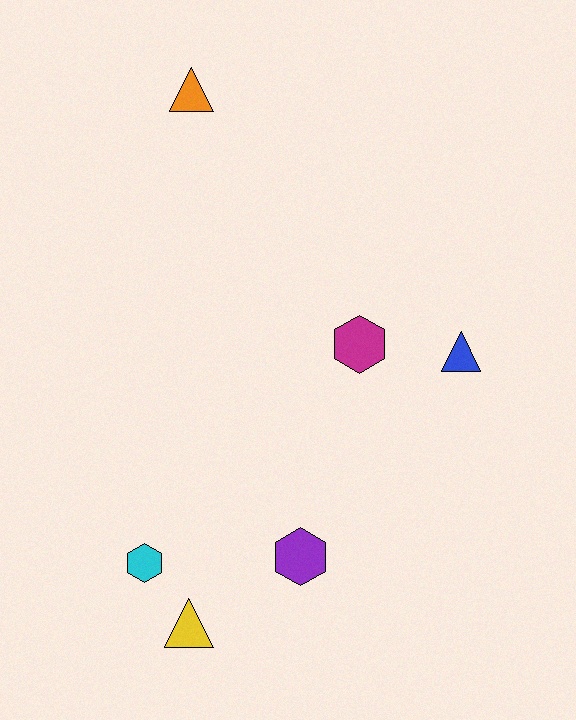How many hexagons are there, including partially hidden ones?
There are 3 hexagons.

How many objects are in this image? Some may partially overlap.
There are 6 objects.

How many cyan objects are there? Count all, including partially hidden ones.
There is 1 cyan object.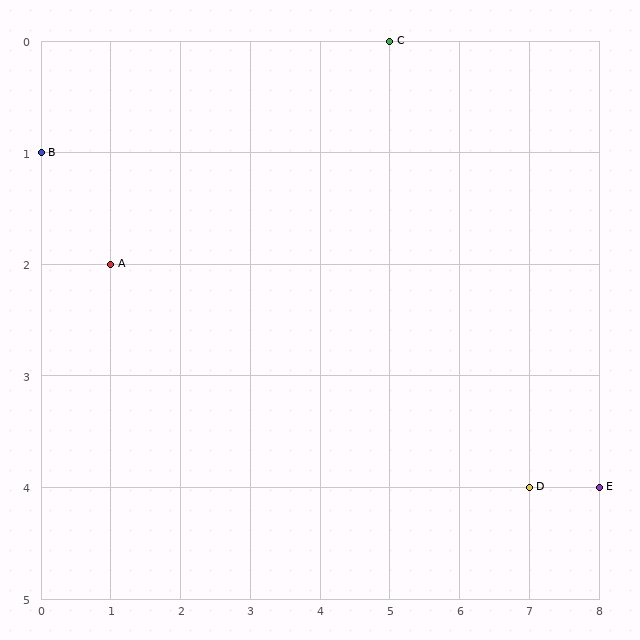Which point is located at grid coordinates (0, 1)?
Point B is at (0, 1).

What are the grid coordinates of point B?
Point B is at grid coordinates (0, 1).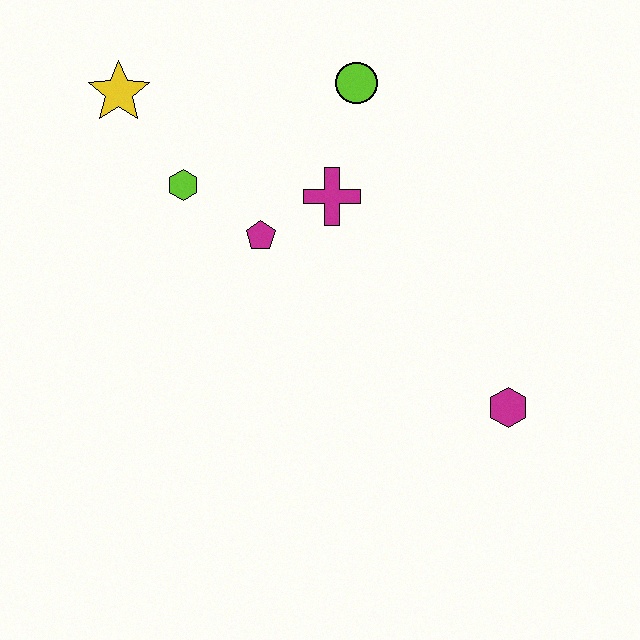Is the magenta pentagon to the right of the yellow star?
Yes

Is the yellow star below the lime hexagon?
No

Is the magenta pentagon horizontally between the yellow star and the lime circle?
Yes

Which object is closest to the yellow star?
The lime hexagon is closest to the yellow star.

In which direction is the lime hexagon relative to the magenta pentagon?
The lime hexagon is to the left of the magenta pentagon.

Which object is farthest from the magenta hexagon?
The yellow star is farthest from the magenta hexagon.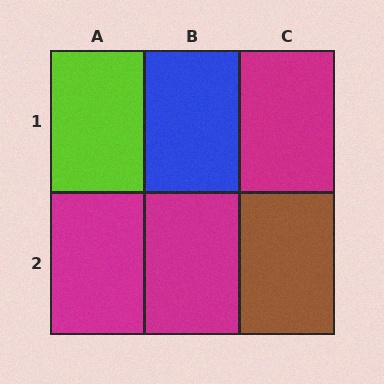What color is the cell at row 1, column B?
Blue.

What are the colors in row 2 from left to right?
Magenta, magenta, brown.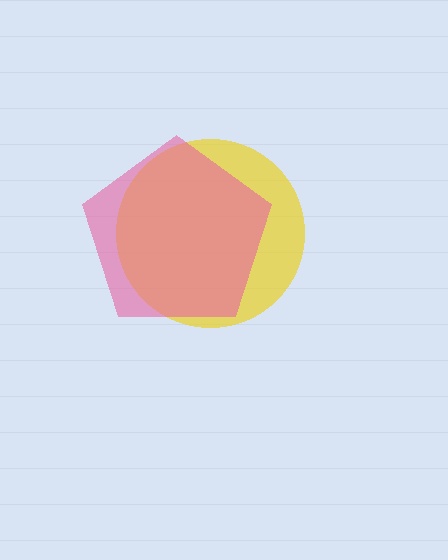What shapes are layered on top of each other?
The layered shapes are: a yellow circle, a pink pentagon.